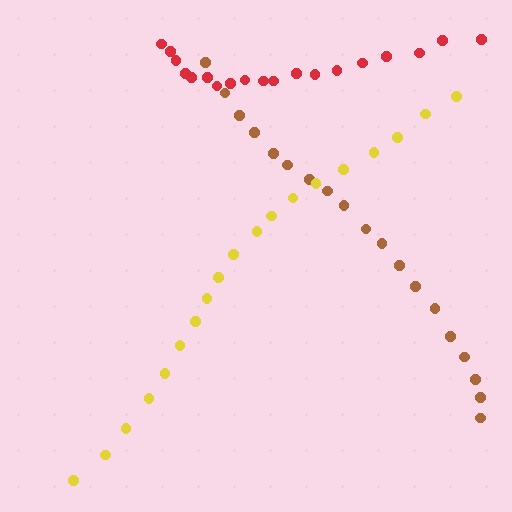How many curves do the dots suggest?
There are 3 distinct paths.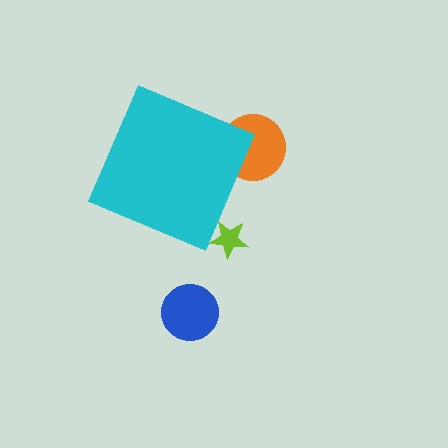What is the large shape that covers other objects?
A cyan diamond.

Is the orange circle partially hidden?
Yes, the orange circle is partially hidden behind the cyan diamond.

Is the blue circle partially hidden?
No, the blue circle is fully visible.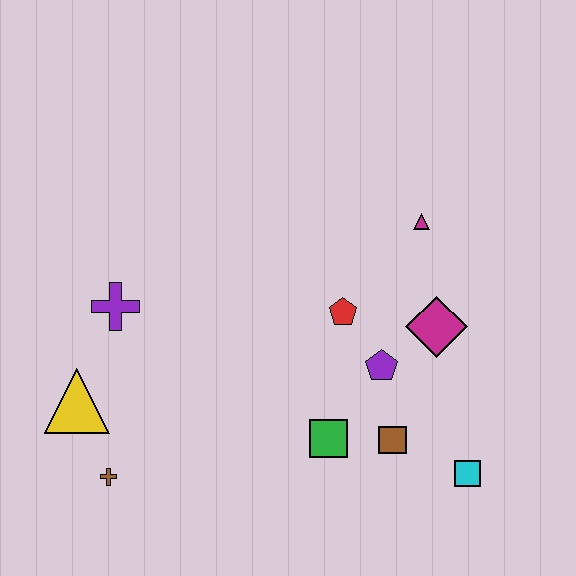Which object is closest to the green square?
The brown square is closest to the green square.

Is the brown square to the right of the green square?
Yes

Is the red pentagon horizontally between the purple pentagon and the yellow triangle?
Yes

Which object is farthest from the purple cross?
The cyan square is farthest from the purple cross.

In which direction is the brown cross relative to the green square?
The brown cross is to the left of the green square.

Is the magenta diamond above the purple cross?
No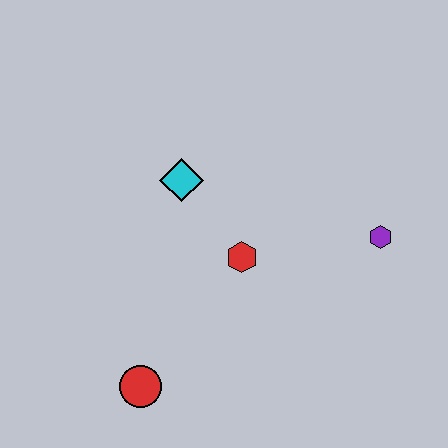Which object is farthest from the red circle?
The purple hexagon is farthest from the red circle.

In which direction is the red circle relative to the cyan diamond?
The red circle is below the cyan diamond.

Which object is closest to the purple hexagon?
The red hexagon is closest to the purple hexagon.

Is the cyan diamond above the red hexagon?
Yes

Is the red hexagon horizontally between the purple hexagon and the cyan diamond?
Yes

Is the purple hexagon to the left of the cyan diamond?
No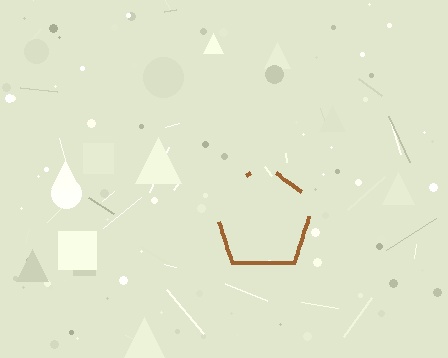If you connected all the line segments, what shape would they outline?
They would outline a pentagon.